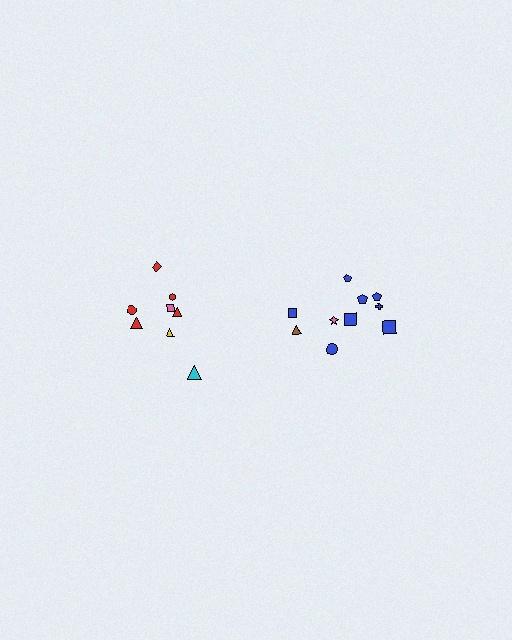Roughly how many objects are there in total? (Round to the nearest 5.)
Roughly 20 objects in total.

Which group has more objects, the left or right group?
The right group.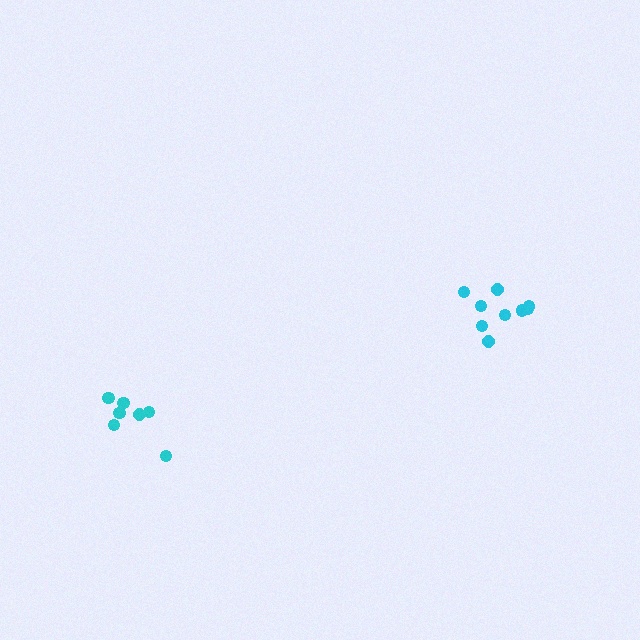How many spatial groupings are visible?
There are 2 spatial groupings.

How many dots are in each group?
Group 1: 7 dots, Group 2: 9 dots (16 total).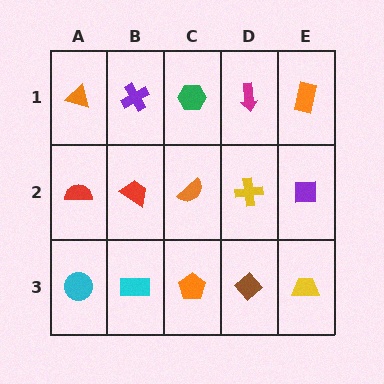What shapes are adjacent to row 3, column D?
A yellow cross (row 2, column D), an orange pentagon (row 3, column C), a yellow trapezoid (row 3, column E).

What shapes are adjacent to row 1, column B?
A red trapezoid (row 2, column B), an orange triangle (row 1, column A), a green hexagon (row 1, column C).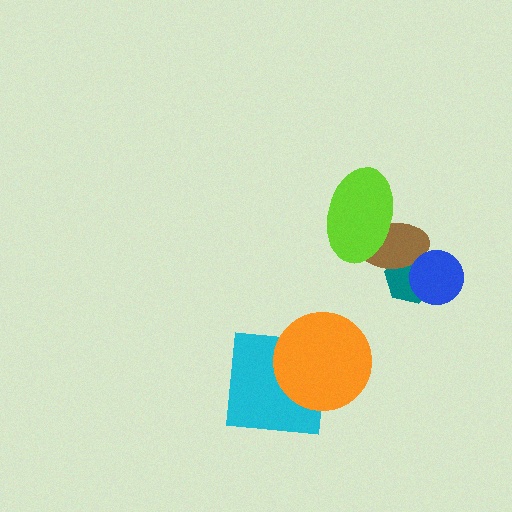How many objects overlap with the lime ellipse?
1 object overlaps with the lime ellipse.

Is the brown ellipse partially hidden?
Yes, it is partially covered by another shape.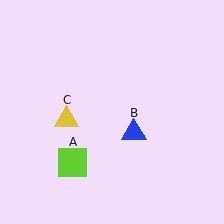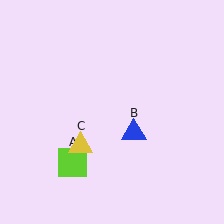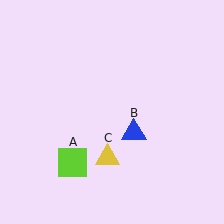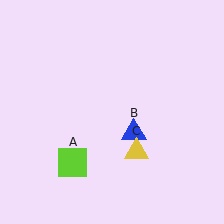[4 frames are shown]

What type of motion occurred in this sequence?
The yellow triangle (object C) rotated counterclockwise around the center of the scene.